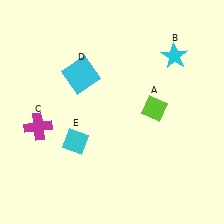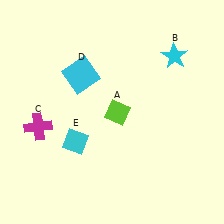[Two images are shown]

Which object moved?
The lime diamond (A) moved left.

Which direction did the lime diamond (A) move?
The lime diamond (A) moved left.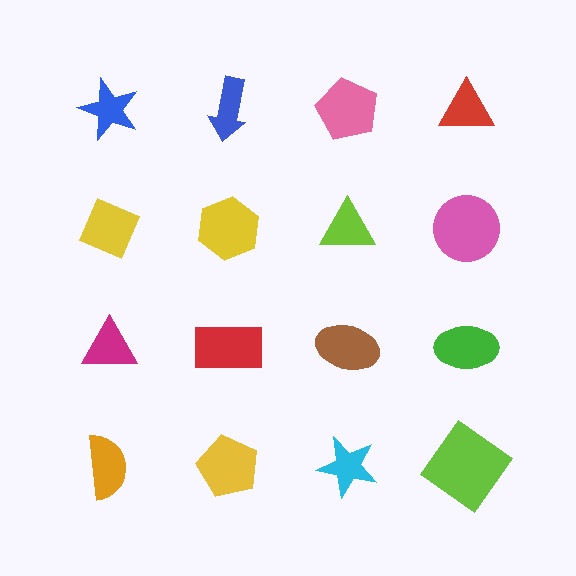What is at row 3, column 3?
A brown ellipse.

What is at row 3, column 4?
A green ellipse.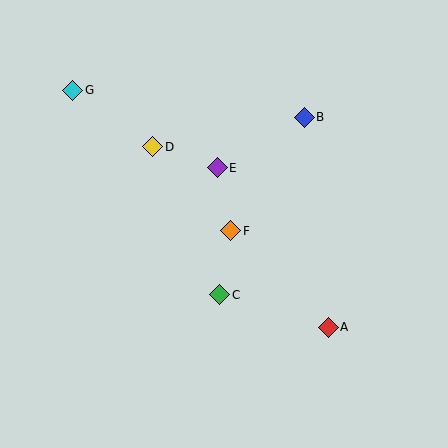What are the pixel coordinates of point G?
Point G is at (73, 90).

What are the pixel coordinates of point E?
Point E is at (217, 168).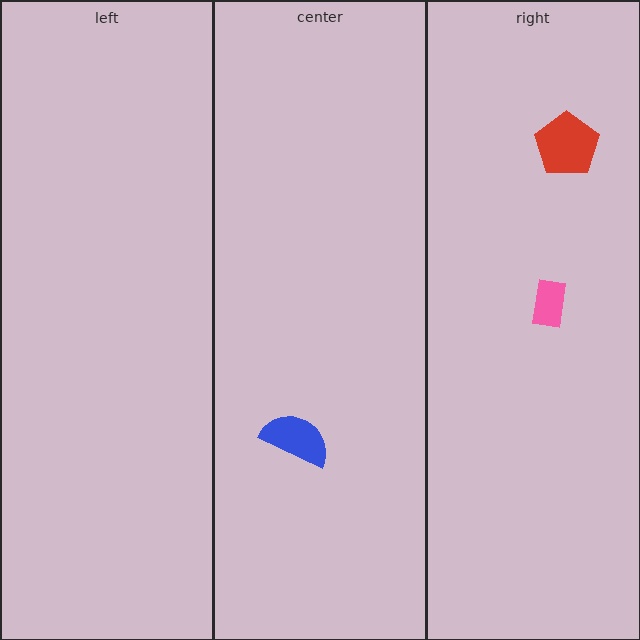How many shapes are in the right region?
2.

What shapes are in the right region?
The red pentagon, the pink rectangle.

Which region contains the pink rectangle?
The right region.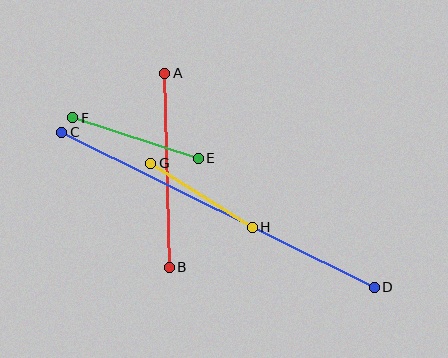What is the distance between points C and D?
The distance is approximately 349 pixels.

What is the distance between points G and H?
The distance is approximately 120 pixels.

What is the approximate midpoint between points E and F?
The midpoint is at approximately (136, 138) pixels.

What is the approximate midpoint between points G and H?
The midpoint is at approximately (201, 195) pixels.